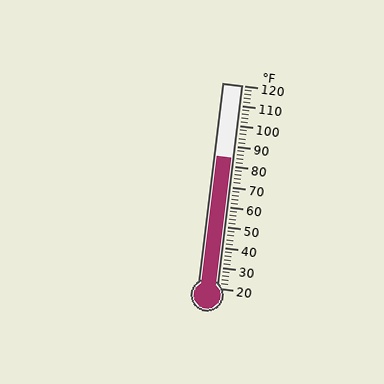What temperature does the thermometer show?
The thermometer shows approximately 84°F.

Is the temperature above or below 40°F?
The temperature is above 40°F.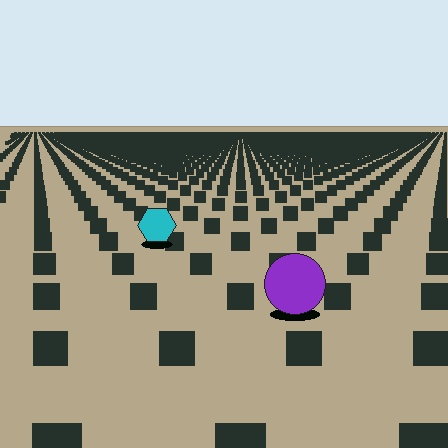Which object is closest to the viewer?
The purple circle is closest. The texture marks near it are larger and more spread out.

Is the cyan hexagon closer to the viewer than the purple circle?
No. The purple circle is closer — you can tell from the texture gradient: the ground texture is coarser near it.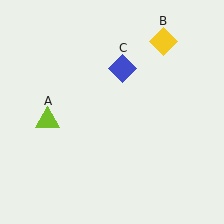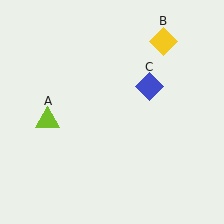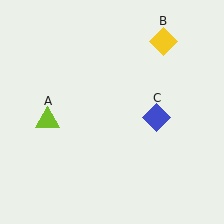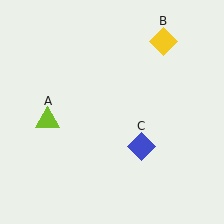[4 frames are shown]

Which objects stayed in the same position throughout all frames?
Lime triangle (object A) and yellow diamond (object B) remained stationary.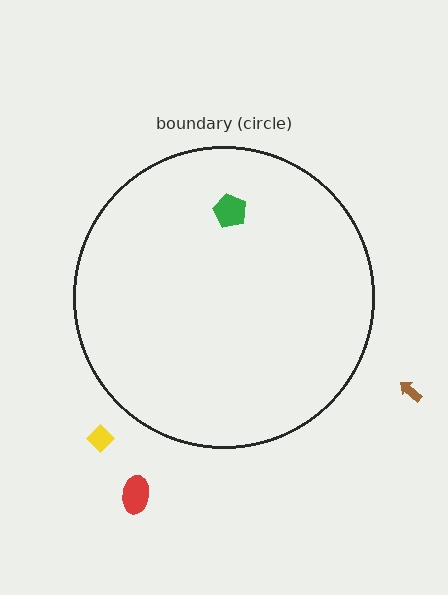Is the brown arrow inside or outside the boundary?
Outside.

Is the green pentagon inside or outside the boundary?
Inside.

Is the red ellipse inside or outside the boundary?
Outside.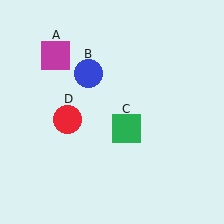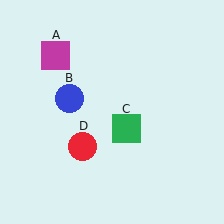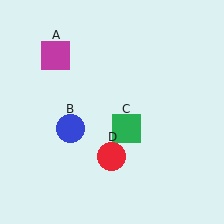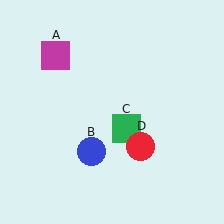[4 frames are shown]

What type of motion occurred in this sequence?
The blue circle (object B), red circle (object D) rotated counterclockwise around the center of the scene.